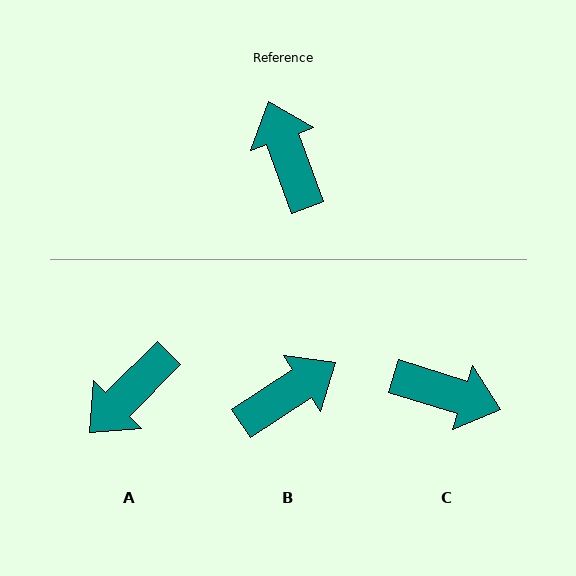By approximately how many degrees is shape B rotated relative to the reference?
Approximately 77 degrees clockwise.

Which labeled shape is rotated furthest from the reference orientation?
C, about 127 degrees away.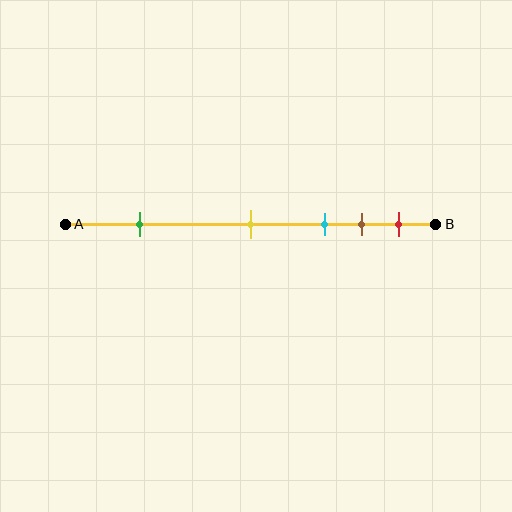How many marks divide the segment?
There are 5 marks dividing the segment.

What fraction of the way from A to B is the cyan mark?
The cyan mark is approximately 70% (0.7) of the way from A to B.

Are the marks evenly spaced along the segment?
No, the marks are not evenly spaced.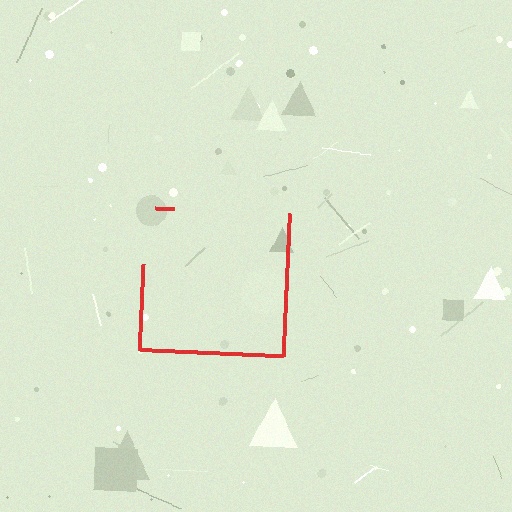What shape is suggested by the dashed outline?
The dashed outline suggests a square.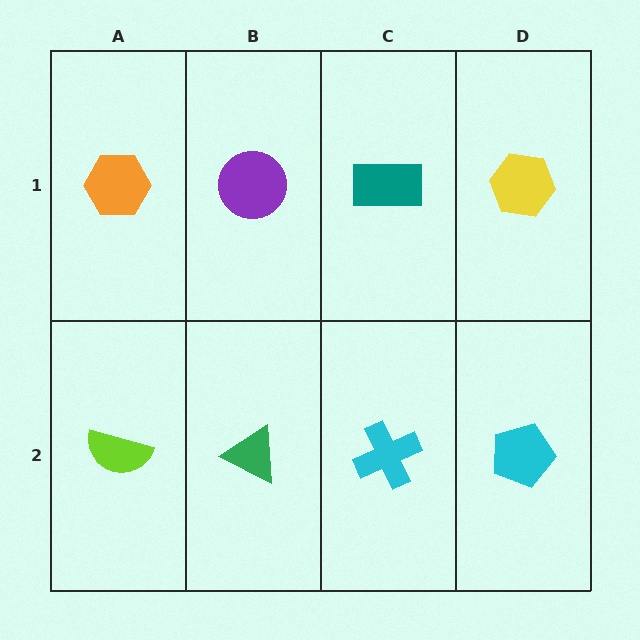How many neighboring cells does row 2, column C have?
3.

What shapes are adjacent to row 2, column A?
An orange hexagon (row 1, column A), a green triangle (row 2, column B).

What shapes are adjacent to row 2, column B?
A purple circle (row 1, column B), a lime semicircle (row 2, column A), a cyan cross (row 2, column C).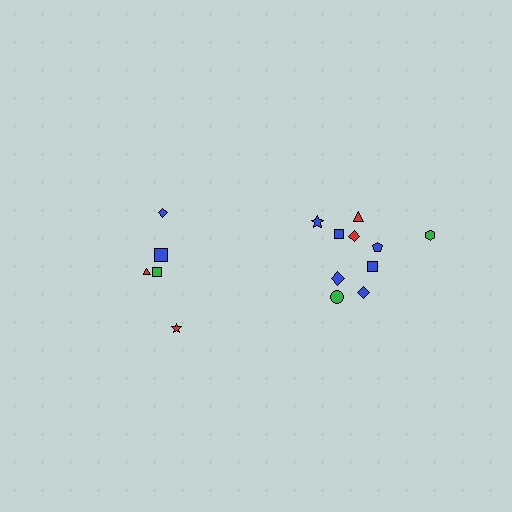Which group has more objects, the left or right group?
The right group.